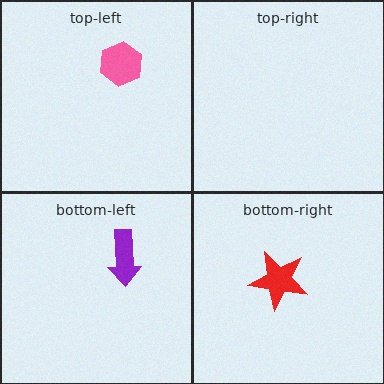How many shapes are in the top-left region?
1.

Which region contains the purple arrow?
The bottom-left region.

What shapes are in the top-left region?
The pink hexagon.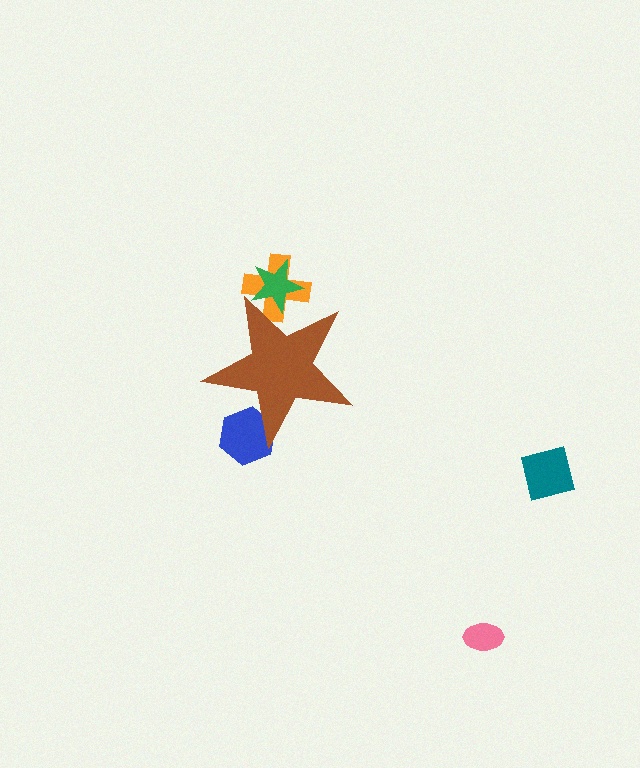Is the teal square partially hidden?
No, the teal square is fully visible.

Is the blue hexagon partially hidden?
Yes, the blue hexagon is partially hidden behind the brown star.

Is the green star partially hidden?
Yes, the green star is partially hidden behind the brown star.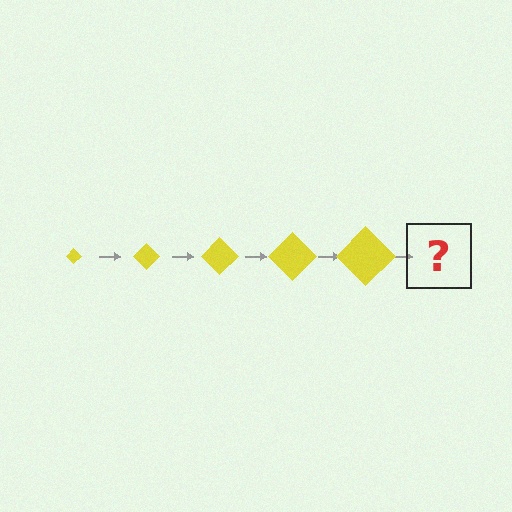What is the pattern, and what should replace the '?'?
The pattern is that the diamond gets progressively larger each step. The '?' should be a yellow diamond, larger than the previous one.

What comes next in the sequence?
The next element should be a yellow diamond, larger than the previous one.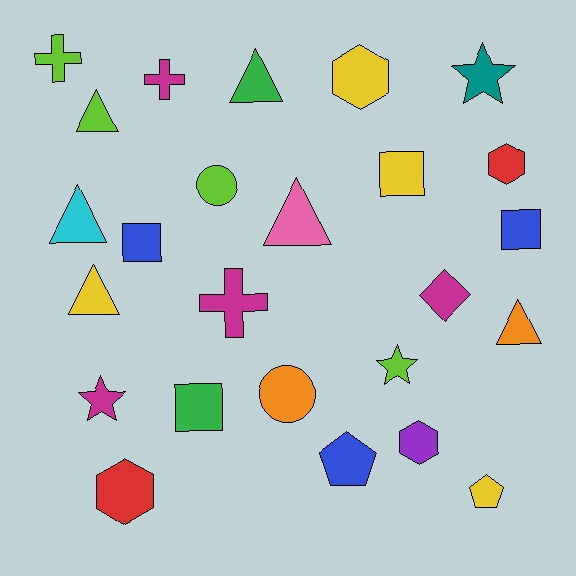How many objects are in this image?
There are 25 objects.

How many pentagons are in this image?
There are 2 pentagons.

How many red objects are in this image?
There are 2 red objects.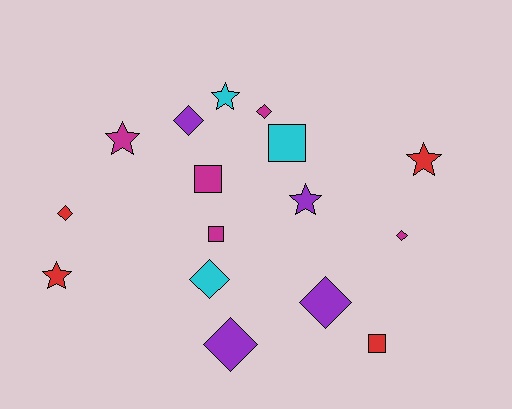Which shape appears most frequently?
Diamond, with 7 objects.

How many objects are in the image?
There are 16 objects.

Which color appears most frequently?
Magenta, with 5 objects.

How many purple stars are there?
There is 1 purple star.